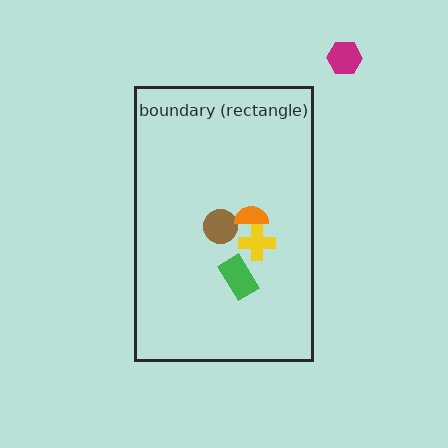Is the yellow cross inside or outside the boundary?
Inside.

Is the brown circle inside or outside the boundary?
Inside.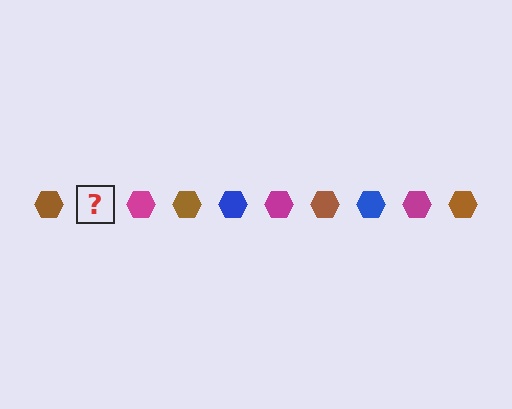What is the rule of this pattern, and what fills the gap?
The rule is that the pattern cycles through brown, blue, magenta hexagons. The gap should be filled with a blue hexagon.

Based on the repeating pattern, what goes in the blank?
The blank should be a blue hexagon.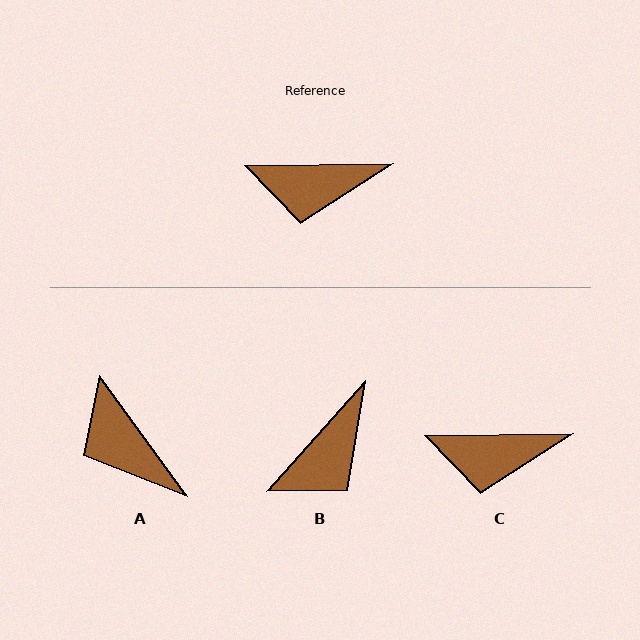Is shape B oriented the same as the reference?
No, it is off by about 48 degrees.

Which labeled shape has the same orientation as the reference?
C.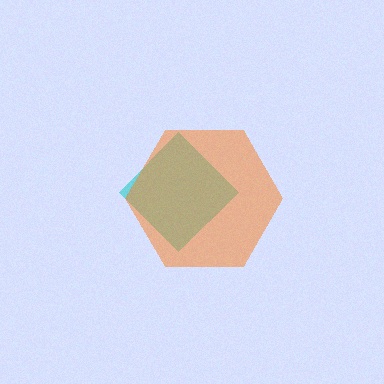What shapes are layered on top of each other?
The layered shapes are: a cyan diamond, an orange hexagon.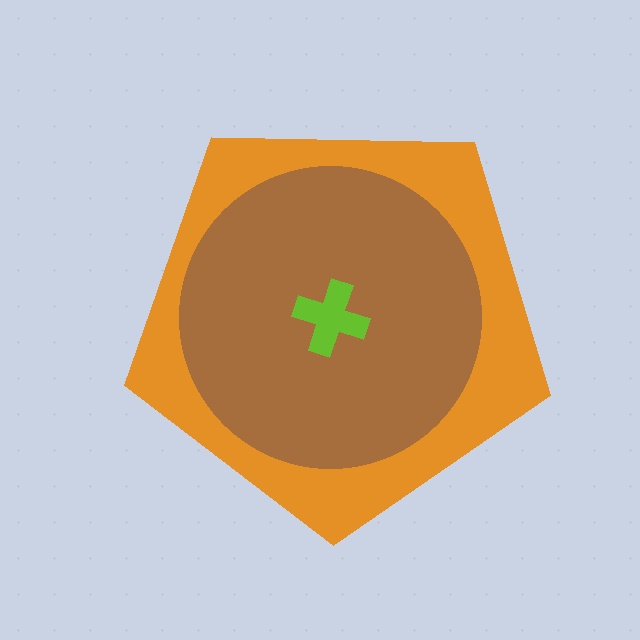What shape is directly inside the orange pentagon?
The brown circle.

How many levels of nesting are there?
3.